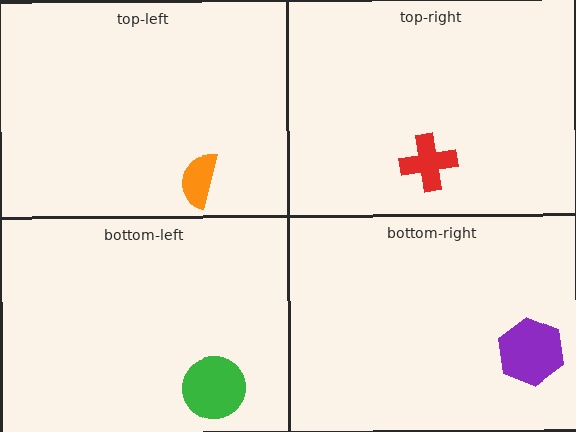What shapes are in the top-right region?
The red cross.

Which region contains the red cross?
The top-right region.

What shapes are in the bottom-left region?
The green circle.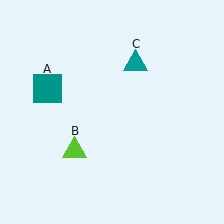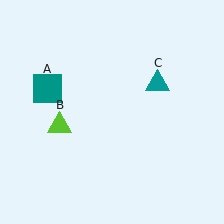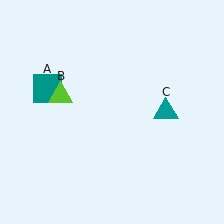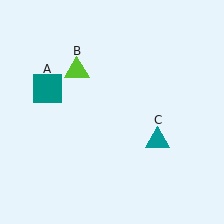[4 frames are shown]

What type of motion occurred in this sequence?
The lime triangle (object B), teal triangle (object C) rotated clockwise around the center of the scene.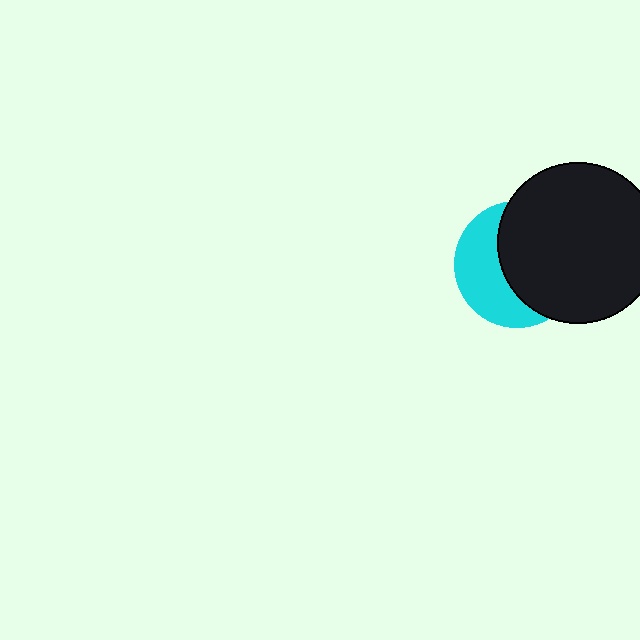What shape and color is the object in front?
The object in front is a black circle.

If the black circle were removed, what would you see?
You would see the complete cyan circle.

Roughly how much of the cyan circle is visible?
A small part of it is visible (roughly 43%).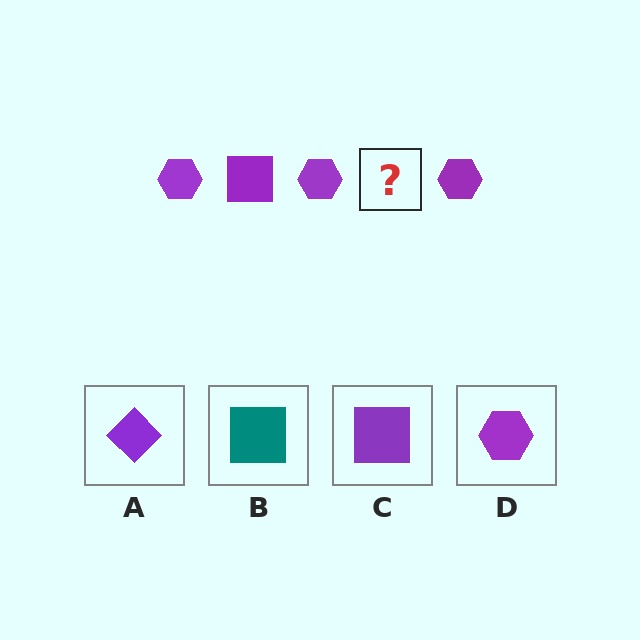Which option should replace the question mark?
Option C.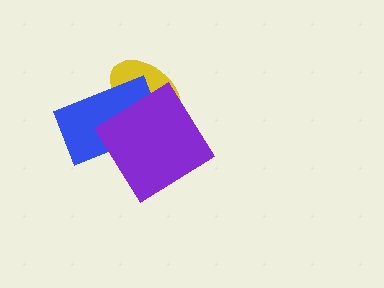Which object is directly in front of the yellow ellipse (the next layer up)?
The blue rectangle is directly in front of the yellow ellipse.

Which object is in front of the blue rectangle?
The purple diamond is in front of the blue rectangle.